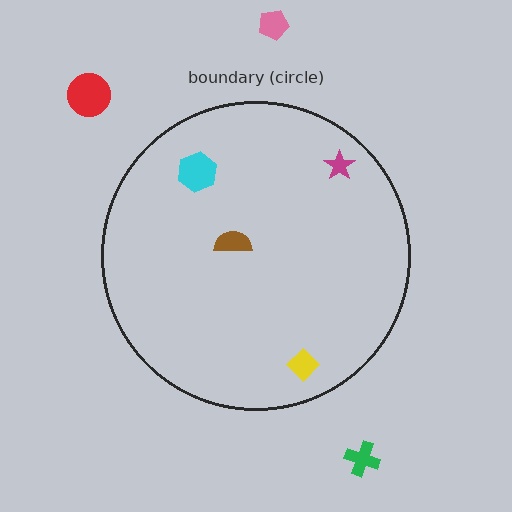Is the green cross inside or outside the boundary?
Outside.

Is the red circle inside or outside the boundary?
Outside.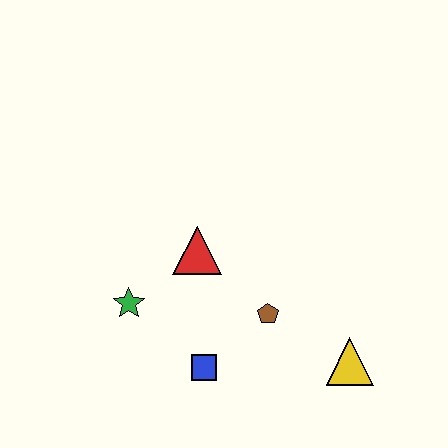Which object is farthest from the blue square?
The yellow triangle is farthest from the blue square.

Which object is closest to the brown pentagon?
The blue square is closest to the brown pentagon.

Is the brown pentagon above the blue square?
Yes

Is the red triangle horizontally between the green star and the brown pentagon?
Yes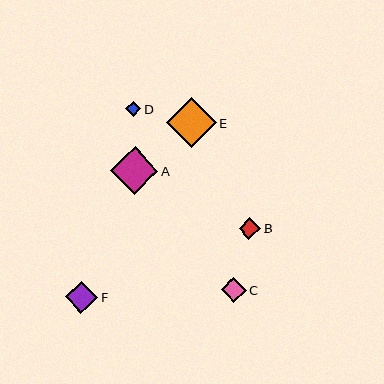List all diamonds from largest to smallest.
From largest to smallest: E, A, F, C, B, D.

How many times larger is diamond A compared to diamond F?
Diamond A is approximately 1.5 times the size of diamond F.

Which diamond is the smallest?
Diamond D is the smallest with a size of approximately 15 pixels.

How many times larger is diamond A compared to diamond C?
Diamond A is approximately 1.9 times the size of diamond C.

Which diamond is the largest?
Diamond E is the largest with a size of approximately 50 pixels.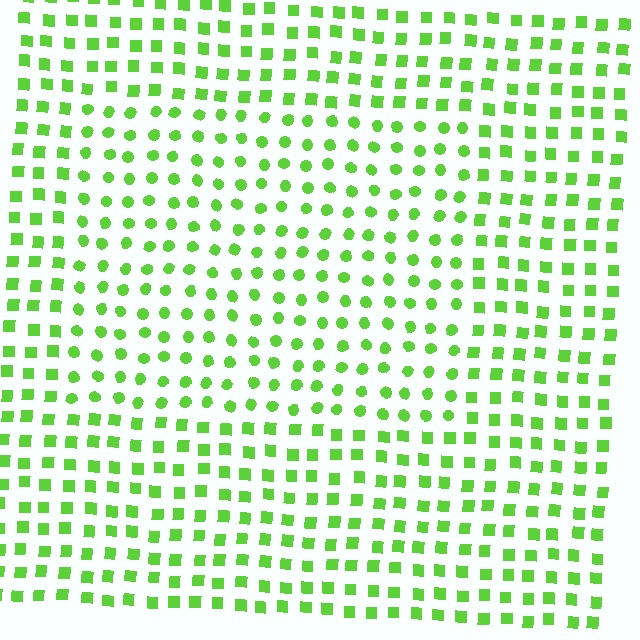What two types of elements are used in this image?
The image uses circles inside the rectangle region and squares outside it.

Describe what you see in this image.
The image is filled with small lime elements arranged in a uniform grid. A rectangle-shaped region contains circles, while the surrounding area contains squares. The boundary is defined purely by the change in element shape.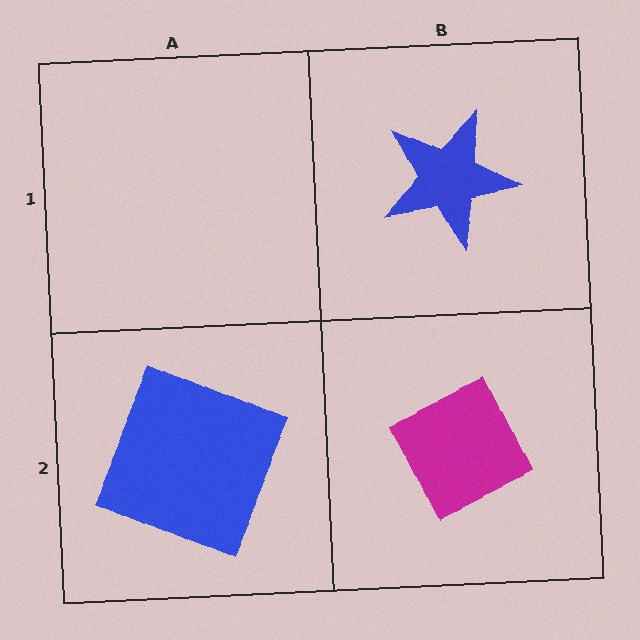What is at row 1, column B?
A blue star.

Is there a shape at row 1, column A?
No, that cell is empty.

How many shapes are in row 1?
1 shape.